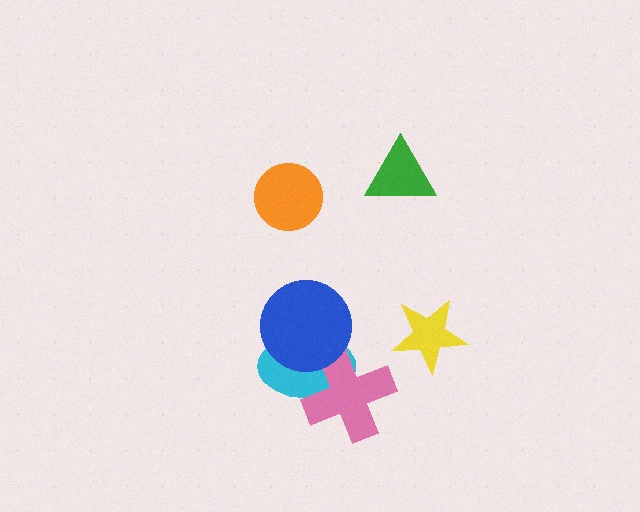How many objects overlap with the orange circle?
0 objects overlap with the orange circle.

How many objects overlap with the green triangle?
0 objects overlap with the green triangle.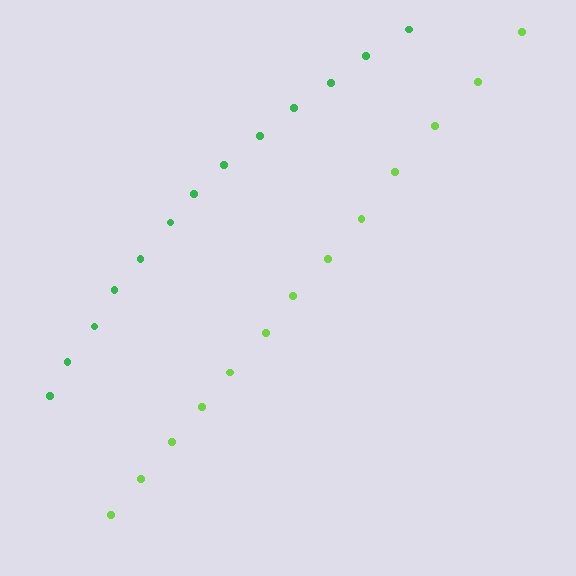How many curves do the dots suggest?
There are 2 distinct paths.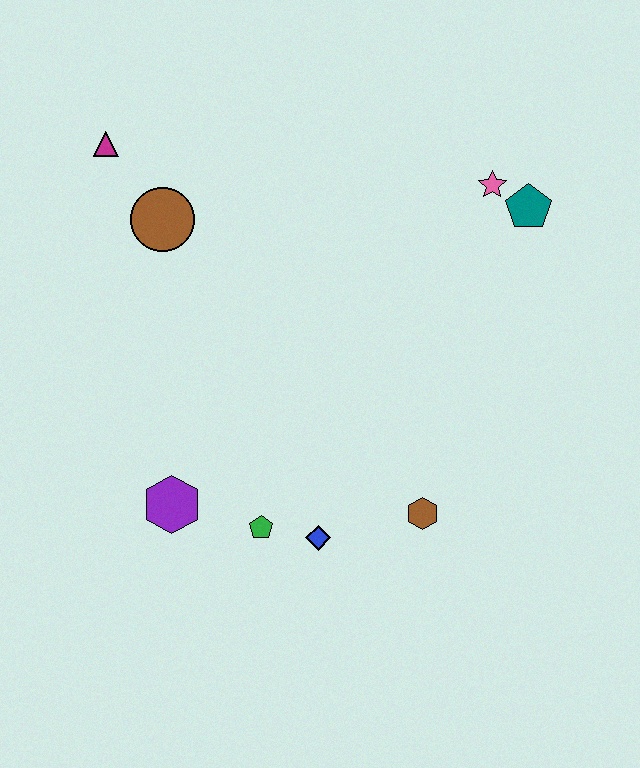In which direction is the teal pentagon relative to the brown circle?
The teal pentagon is to the right of the brown circle.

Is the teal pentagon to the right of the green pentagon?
Yes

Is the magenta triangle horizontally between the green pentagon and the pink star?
No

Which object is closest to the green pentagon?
The blue diamond is closest to the green pentagon.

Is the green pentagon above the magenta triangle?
No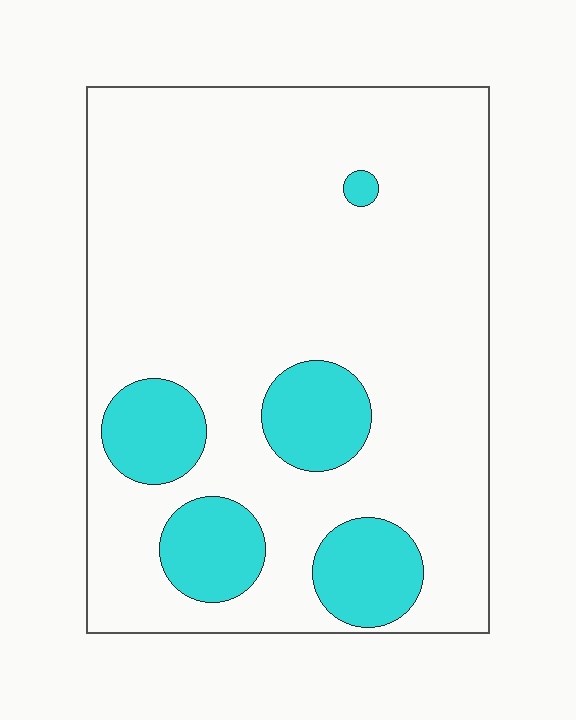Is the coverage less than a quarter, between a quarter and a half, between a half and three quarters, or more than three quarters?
Less than a quarter.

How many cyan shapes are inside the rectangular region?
5.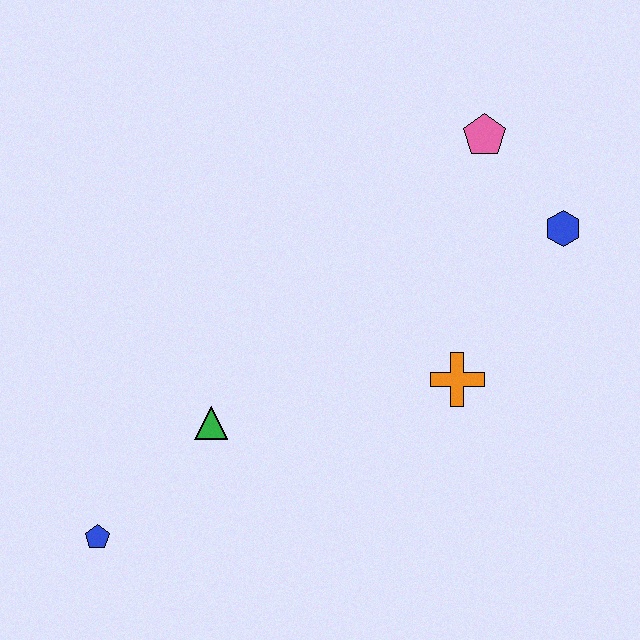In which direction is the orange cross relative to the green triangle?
The orange cross is to the right of the green triangle.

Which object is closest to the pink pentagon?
The blue hexagon is closest to the pink pentagon.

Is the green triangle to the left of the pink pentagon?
Yes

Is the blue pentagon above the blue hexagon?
No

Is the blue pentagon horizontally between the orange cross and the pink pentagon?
No